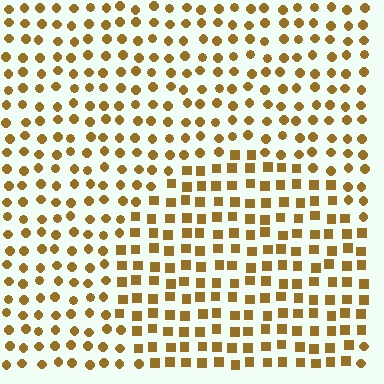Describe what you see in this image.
The image is filled with small brown elements arranged in a uniform grid. A circle-shaped region contains squares, while the surrounding area contains circles. The boundary is defined purely by the change in element shape.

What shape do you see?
I see a circle.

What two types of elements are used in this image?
The image uses squares inside the circle region and circles outside it.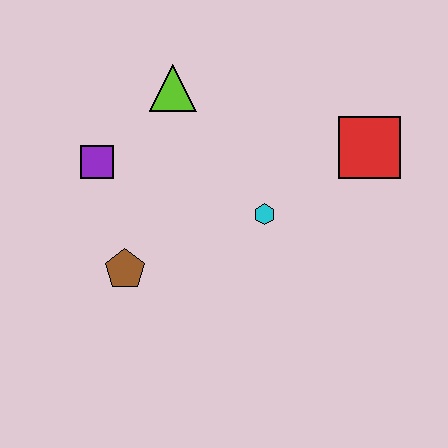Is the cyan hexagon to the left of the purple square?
No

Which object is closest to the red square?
The cyan hexagon is closest to the red square.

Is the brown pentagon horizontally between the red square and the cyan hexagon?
No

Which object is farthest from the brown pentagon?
The red square is farthest from the brown pentagon.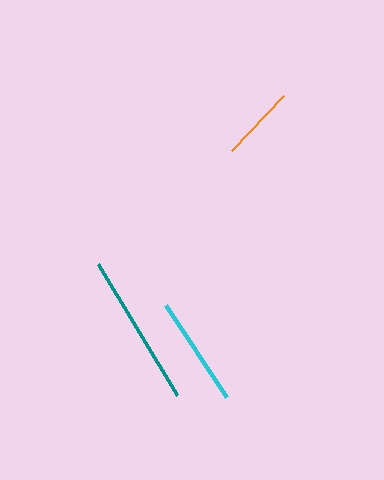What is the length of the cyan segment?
The cyan segment is approximately 110 pixels long.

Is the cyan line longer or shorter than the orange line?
The cyan line is longer than the orange line.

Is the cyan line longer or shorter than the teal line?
The teal line is longer than the cyan line.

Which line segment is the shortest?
The orange line is the shortest at approximately 76 pixels.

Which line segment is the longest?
The teal line is the longest at approximately 154 pixels.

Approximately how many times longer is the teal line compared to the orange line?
The teal line is approximately 2.0 times the length of the orange line.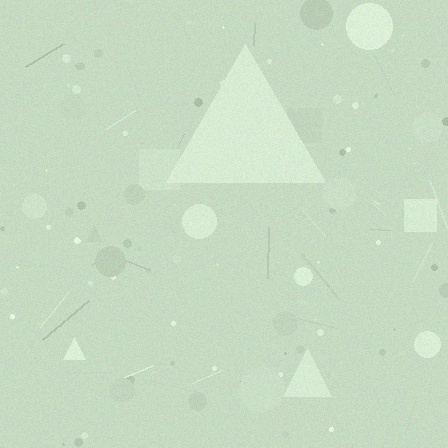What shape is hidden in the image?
A triangle is hidden in the image.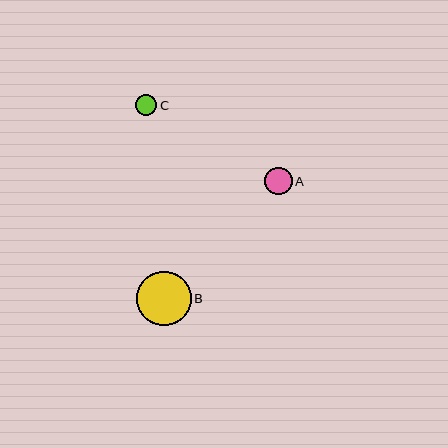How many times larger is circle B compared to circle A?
Circle B is approximately 2.0 times the size of circle A.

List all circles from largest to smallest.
From largest to smallest: B, A, C.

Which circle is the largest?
Circle B is the largest with a size of approximately 55 pixels.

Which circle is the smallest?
Circle C is the smallest with a size of approximately 21 pixels.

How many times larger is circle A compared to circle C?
Circle A is approximately 1.3 times the size of circle C.